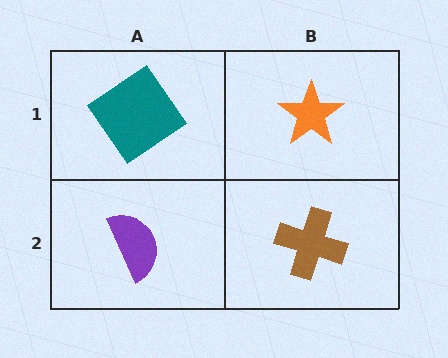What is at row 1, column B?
An orange star.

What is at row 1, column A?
A teal diamond.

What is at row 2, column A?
A purple semicircle.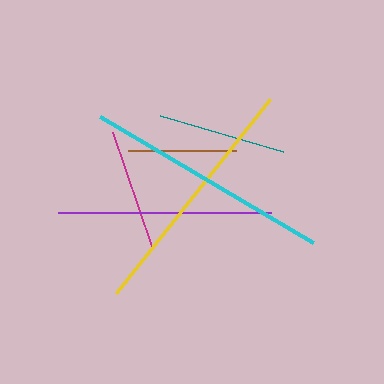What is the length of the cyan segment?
The cyan segment is approximately 248 pixels long.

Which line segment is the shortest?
The brown line is the shortest at approximately 109 pixels.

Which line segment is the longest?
The yellow line is the longest at approximately 248 pixels.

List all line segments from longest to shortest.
From longest to shortest: yellow, cyan, purple, teal, magenta, brown.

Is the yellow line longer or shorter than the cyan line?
The yellow line is longer than the cyan line.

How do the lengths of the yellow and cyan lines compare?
The yellow and cyan lines are approximately the same length.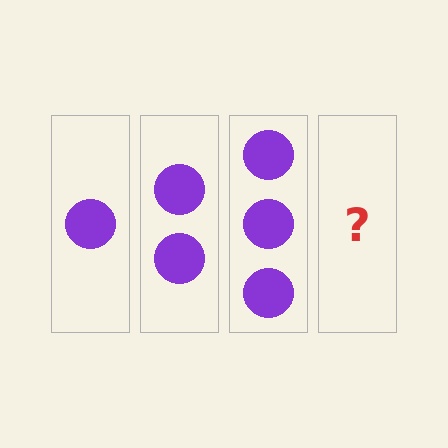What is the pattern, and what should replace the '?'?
The pattern is that each step adds one more circle. The '?' should be 4 circles.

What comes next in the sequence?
The next element should be 4 circles.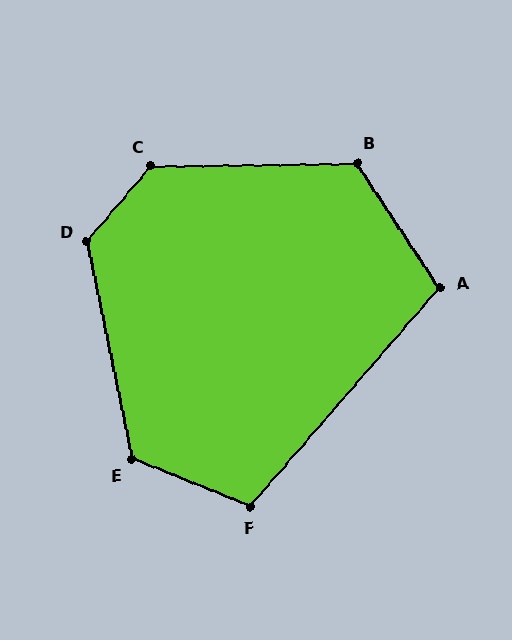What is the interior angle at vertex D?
Approximately 128 degrees (obtuse).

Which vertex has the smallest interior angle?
A, at approximately 105 degrees.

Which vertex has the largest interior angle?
C, at approximately 131 degrees.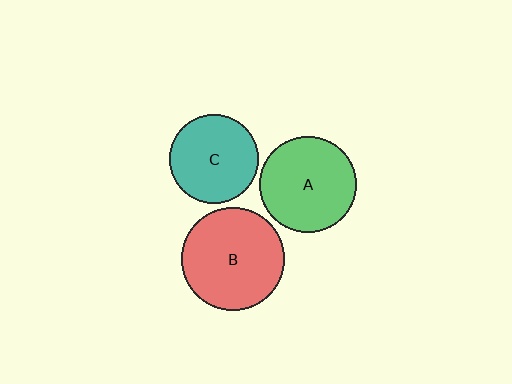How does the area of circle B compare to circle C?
Approximately 1.4 times.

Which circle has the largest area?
Circle B (red).